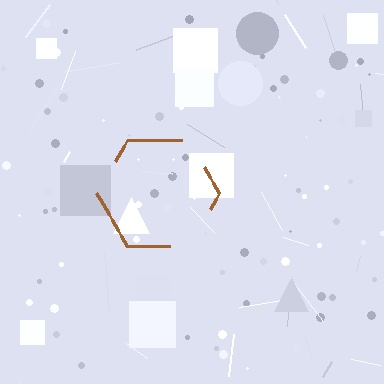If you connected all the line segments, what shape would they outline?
They would outline a hexagon.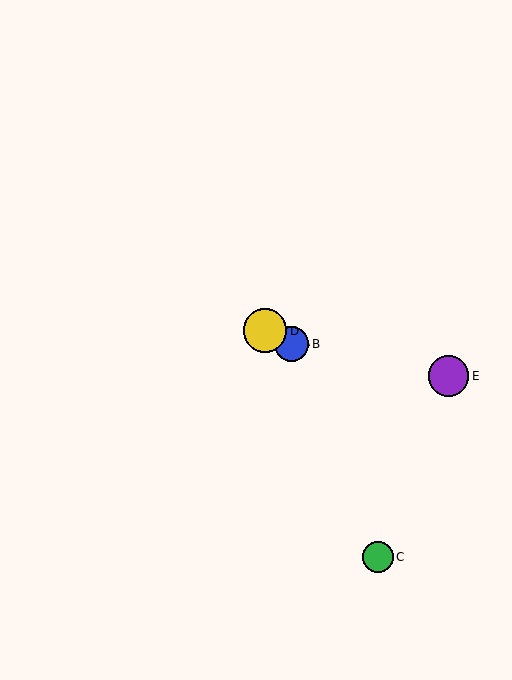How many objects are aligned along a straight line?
3 objects (A, B, D) are aligned along a straight line.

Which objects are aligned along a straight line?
Objects A, B, D are aligned along a straight line.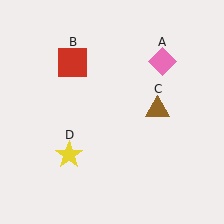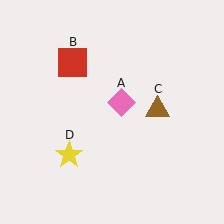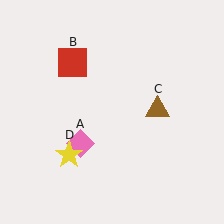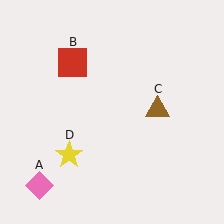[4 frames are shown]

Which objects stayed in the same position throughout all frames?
Red square (object B) and brown triangle (object C) and yellow star (object D) remained stationary.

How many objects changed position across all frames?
1 object changed position: pink diamond (object A).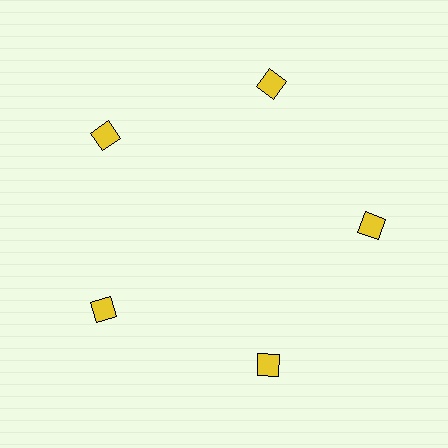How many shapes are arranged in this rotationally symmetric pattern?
There are 5 shapes, arranged in 5 groups of 1.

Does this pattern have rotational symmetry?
Yes, this pattern has 5-fold rotational symmetry. It looks the same after rotating 72 degrees around the center.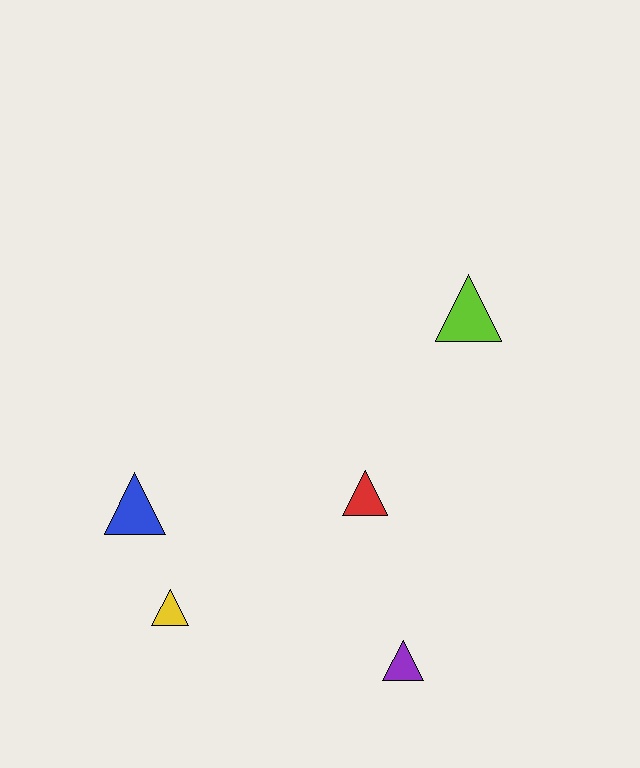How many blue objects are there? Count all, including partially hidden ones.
There is 1 blue object.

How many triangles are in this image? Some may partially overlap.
There are 5 triangles.